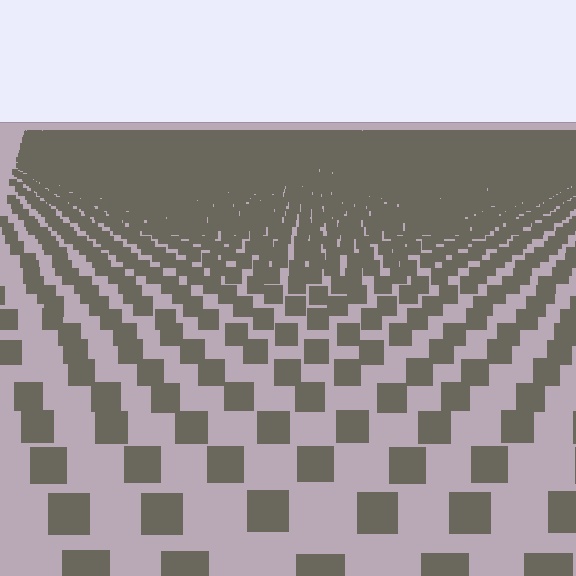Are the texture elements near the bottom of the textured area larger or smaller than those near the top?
Larger. Near the bottom, elements are closer to the viewer and appear at a bigger on-screen size.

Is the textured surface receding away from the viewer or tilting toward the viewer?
The surface is receding away from the viewer. Texture elements get smaller and denser toward the top.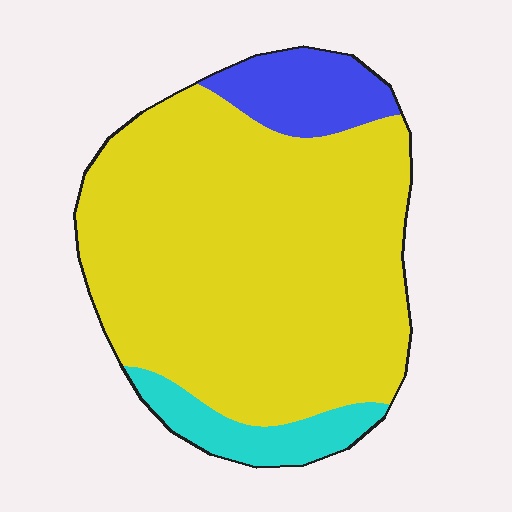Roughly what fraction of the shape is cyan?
Cyan covers around 10% of the shape.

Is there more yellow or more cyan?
Yellow.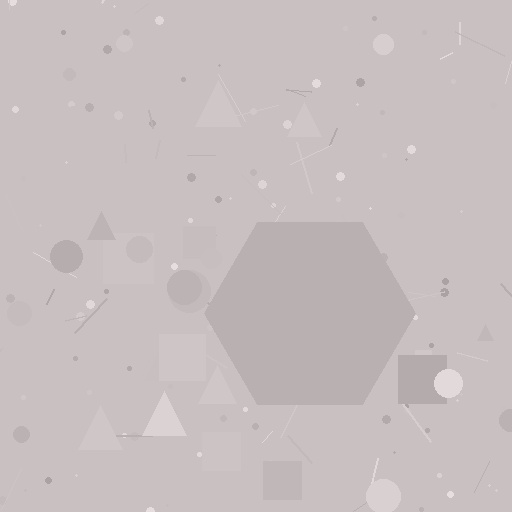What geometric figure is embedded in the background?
A hexagon is embedded in the background.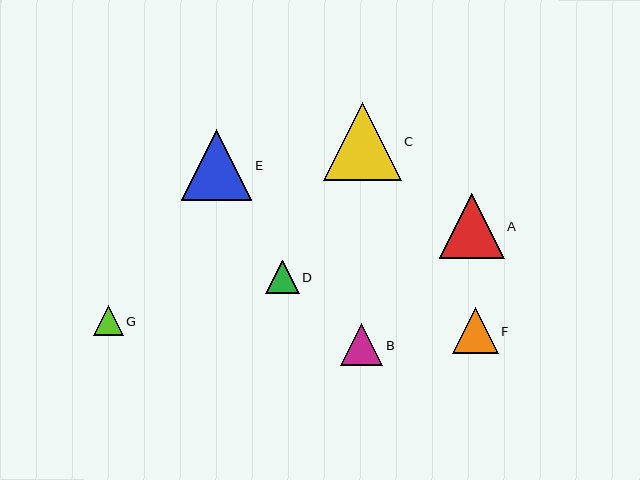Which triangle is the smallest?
Triangle G is the smallest with a size of approximately 30 pixels.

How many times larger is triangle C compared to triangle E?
Triangle C is approximately 1.1 times the size of triangle E.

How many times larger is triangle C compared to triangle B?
Triangle C is approximately 1.8 times the size of triangle B.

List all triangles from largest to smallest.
From largest to smallest: C, E, A, F, B, D, G.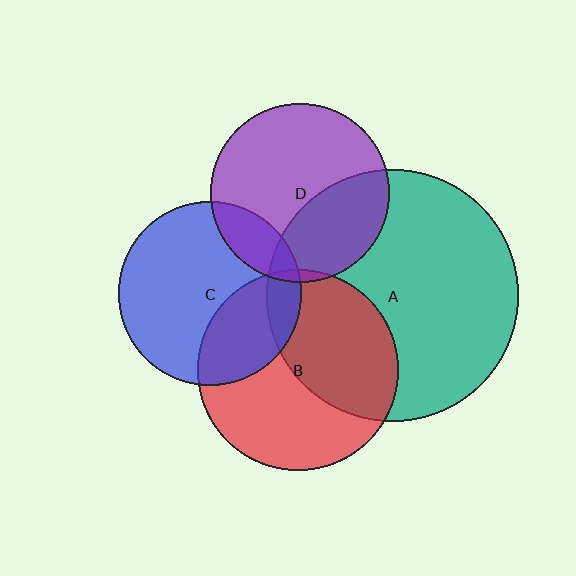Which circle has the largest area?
Circle A (teal).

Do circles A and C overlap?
Yes.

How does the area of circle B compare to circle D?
Approximately 1.3 times.